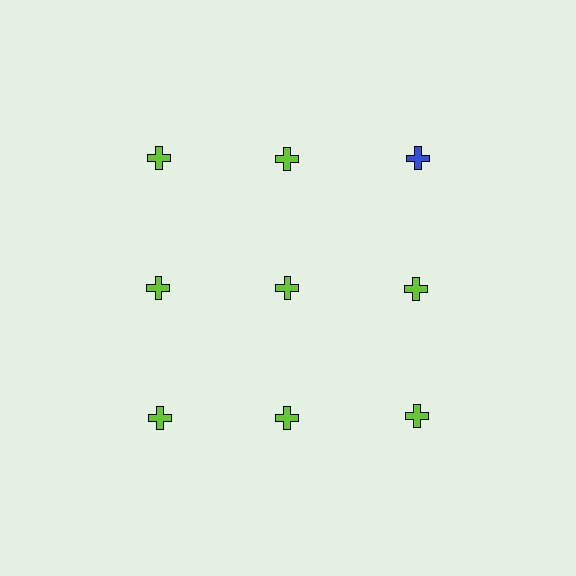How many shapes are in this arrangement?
There are 9 shapes arranged in a grid pattern.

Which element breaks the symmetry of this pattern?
The blue cross in the top row, center column breaks the symmetry. All other shapes are lime crosses.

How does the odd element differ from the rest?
It has a different color: blue instead of lime.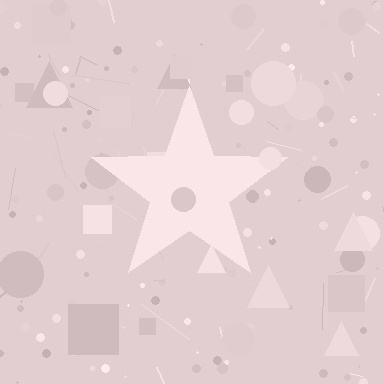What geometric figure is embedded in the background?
A star is embedded in the background.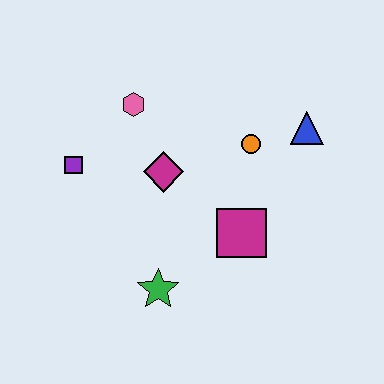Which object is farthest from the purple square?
The blue triangle is farthest from the purple square.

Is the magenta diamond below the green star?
No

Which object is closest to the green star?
The magenta square is closest to the green star.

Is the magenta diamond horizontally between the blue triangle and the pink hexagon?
Yes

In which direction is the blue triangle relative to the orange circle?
The blue triangle is to the right of the orange circle.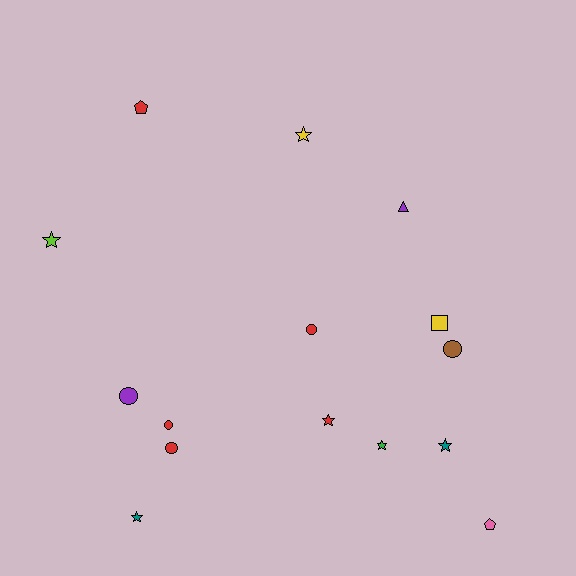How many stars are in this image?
There are 6 stars.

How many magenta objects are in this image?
There are no magenta objects.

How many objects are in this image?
There are 15 objects.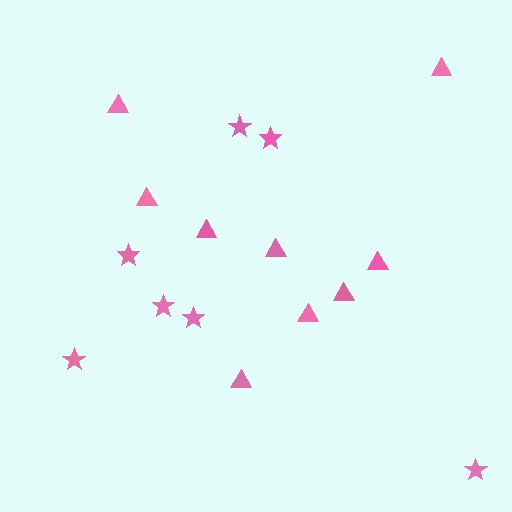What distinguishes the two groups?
There are 2 groups: one group of triangles (9) and one group of stars (7).